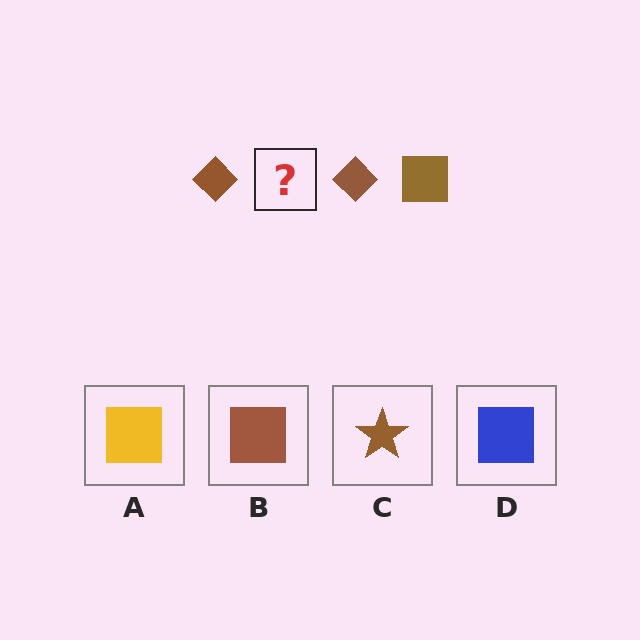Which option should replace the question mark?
Option B.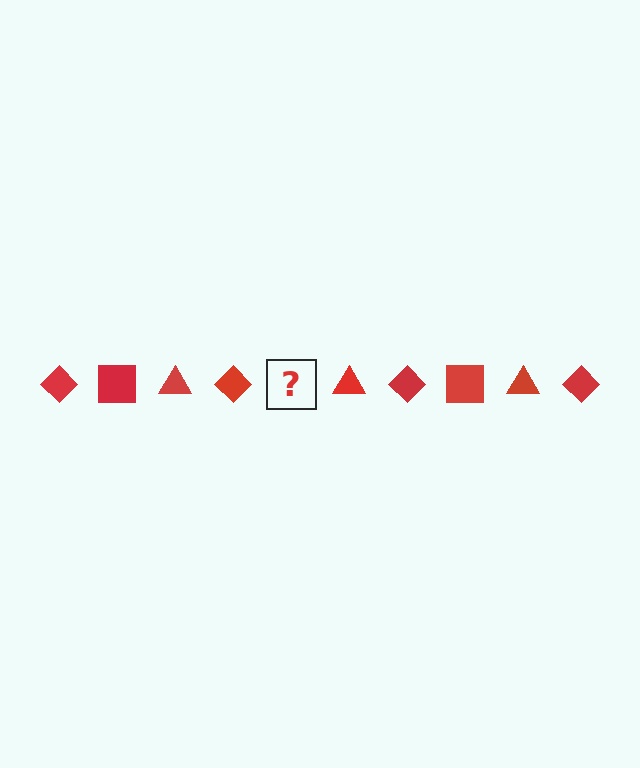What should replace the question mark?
The question mark should be replaced with a red square.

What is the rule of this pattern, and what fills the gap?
The rule is that the pattern cycles through diamond, square, triangle shapes in red. The gap should be filled with a red square.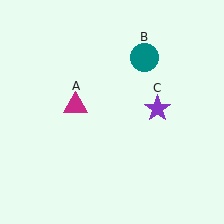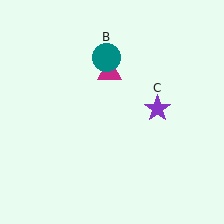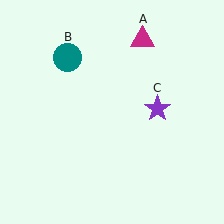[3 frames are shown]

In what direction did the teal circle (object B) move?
The teal circle (object B) moved left.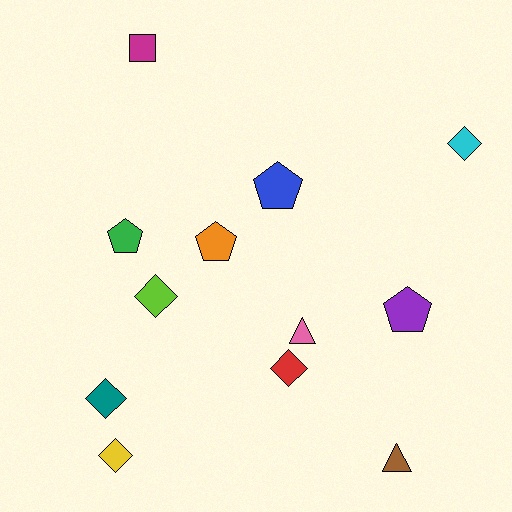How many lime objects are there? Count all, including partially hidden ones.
There is 1 lime object.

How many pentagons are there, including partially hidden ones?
There are 4 pentagons.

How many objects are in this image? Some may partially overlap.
There are 12 objects.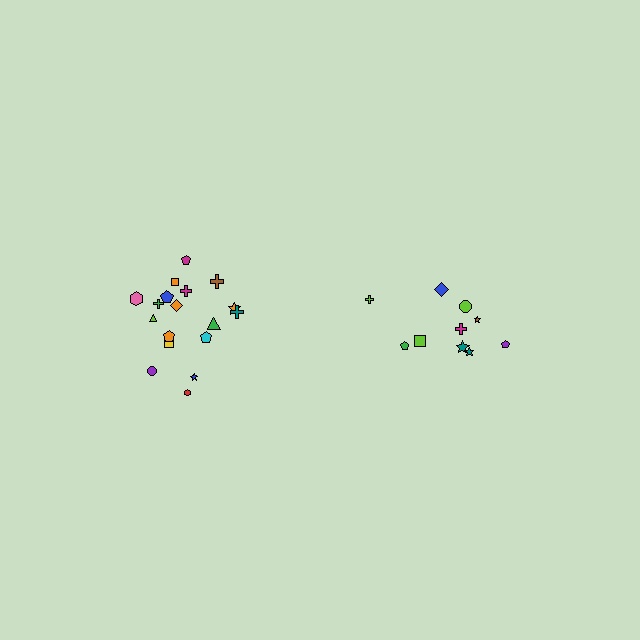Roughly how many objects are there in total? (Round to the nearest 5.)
Roughly 30 objects in total.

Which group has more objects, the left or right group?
The left group.